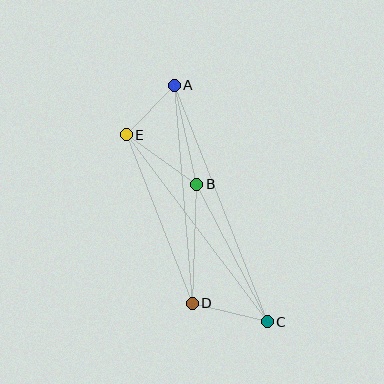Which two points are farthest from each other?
Points A and C are farthest from each other.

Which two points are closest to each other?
Points A and E are closest to each other.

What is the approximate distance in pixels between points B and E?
The distance between B and E is approximately 86 pixels.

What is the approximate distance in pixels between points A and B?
The distance between A and B is approximately 102 pixels.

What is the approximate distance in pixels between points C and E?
The distance between C and E is approximately 234 pixels.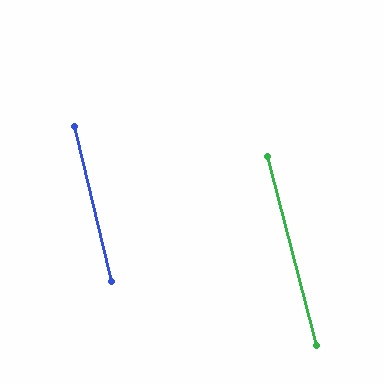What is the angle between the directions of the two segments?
Approximately 1 degree.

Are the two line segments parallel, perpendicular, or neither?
Parallel — their directions differ by only 1.2°.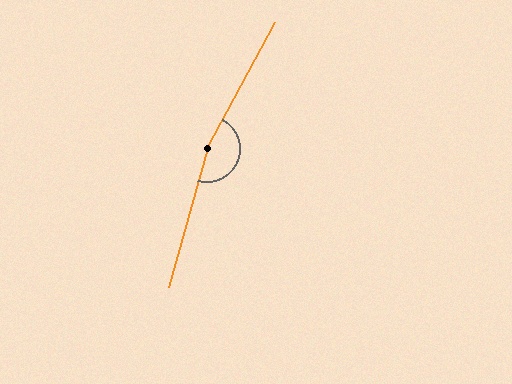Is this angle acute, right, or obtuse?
It is obtuse.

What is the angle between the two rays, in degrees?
Approximately 167 degrees.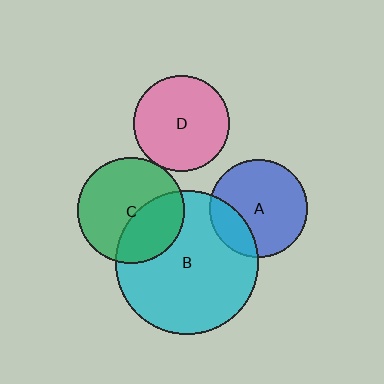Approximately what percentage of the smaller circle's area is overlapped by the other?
Approximately 20%.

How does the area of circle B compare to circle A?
Approximately 2.2 times.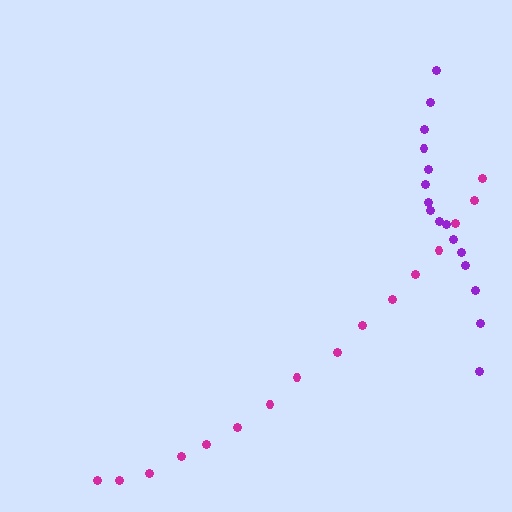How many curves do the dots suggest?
There are 2 distinct paths.